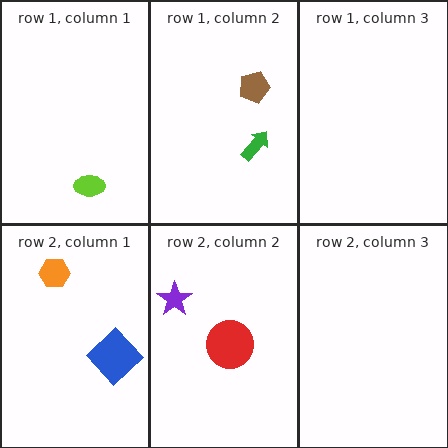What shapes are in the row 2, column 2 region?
The purple star, the red circle.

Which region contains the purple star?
The row 2, column 2 region.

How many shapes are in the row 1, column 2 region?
2.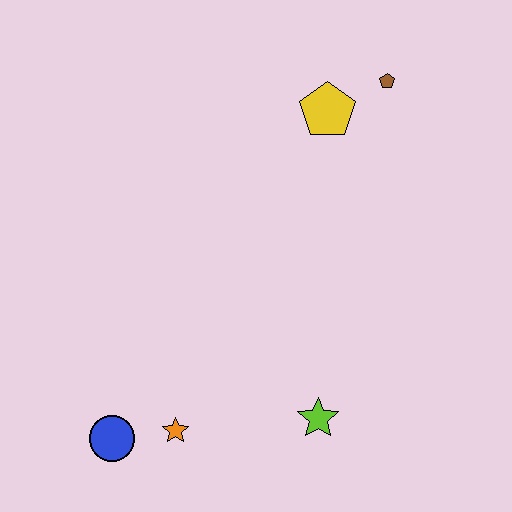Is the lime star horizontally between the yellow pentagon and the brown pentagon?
No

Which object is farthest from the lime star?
The brown pentagon is farthest from the lime star.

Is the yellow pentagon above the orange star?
Yes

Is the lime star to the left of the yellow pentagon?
Yes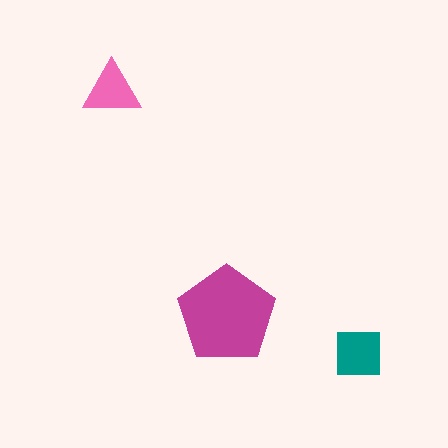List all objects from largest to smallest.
The magenta pentagon, the teal square, the pink triangle.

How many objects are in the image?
There are 3 objects in the image.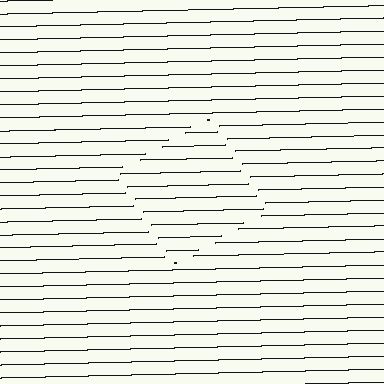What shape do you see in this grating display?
An illusory square. The interior of the shape contains the same grating, shifted by half a period — the contour is defined by the phase discontinuity where line-ends from the inner and outer gratings abut.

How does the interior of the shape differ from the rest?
The interior of the shape contains the same grating, shifted by half a period — the contour is defined by the phase discontinuity where line-ends from the inner and outer gratings abut.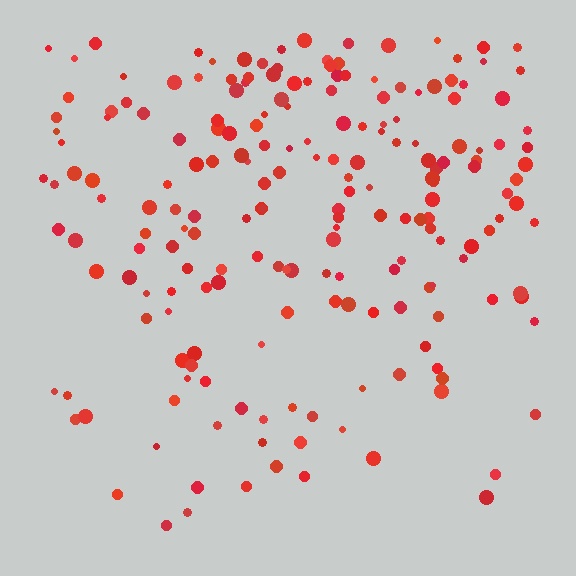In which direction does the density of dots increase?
From bottom to top, with the top side densest.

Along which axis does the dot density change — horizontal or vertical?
Vertical.